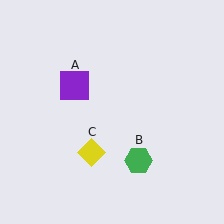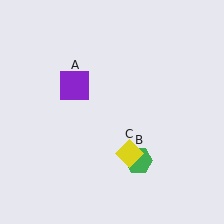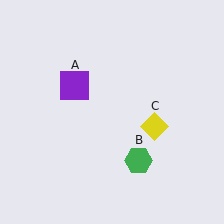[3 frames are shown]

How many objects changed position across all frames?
1 object changed position: yellow diamond (object C).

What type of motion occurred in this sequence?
The yellow diamond (object C) rotated counterclockwise around the center of the scene.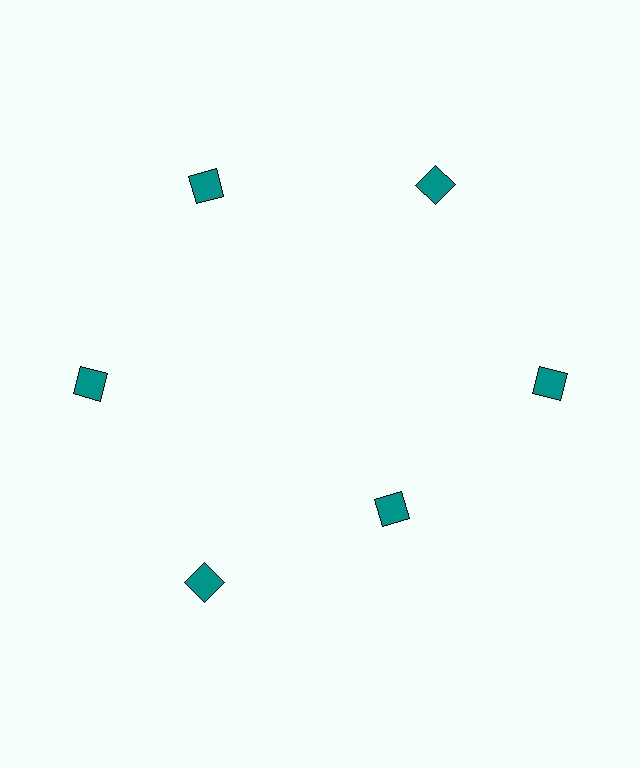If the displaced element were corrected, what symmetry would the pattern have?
It would have 6-fold rotational symmetry — the pattern would map onto itself every 60 degrees.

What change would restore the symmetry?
The symmetry would be restored by moving it outward, back onto the ring so that all 6 diamonds sit at equal angles and equal distance from the center.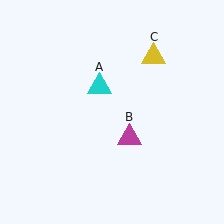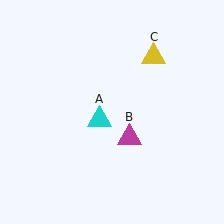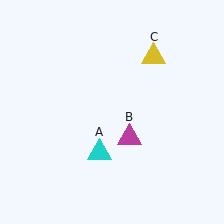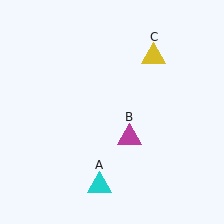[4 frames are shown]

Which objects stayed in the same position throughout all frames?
Magenta triangle (object B) and yellow triangle (object C) remained stationary.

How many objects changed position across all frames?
1 object changed position: cyan triangle (object A).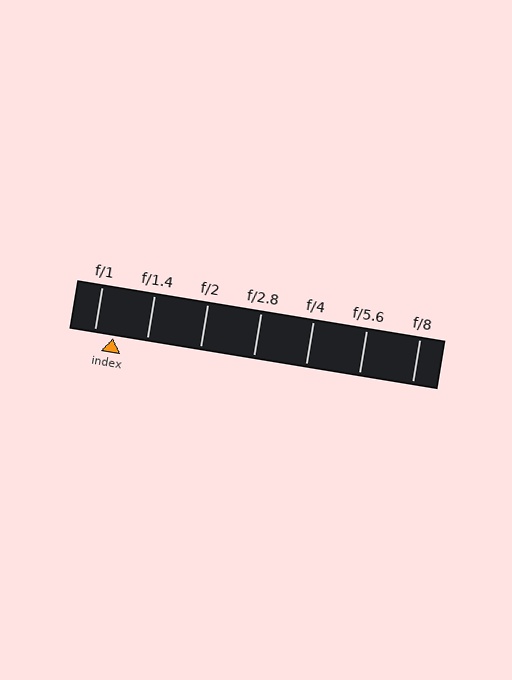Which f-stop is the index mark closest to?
The index mark is closest to f/1.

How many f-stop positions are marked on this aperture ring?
There are 7 f-stop positions marked.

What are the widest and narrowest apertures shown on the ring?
The widest aperture shown is f/1 and the narrowest is f/8.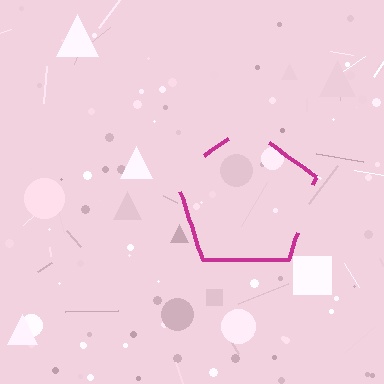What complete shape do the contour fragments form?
The contour fragments form a pentagon.